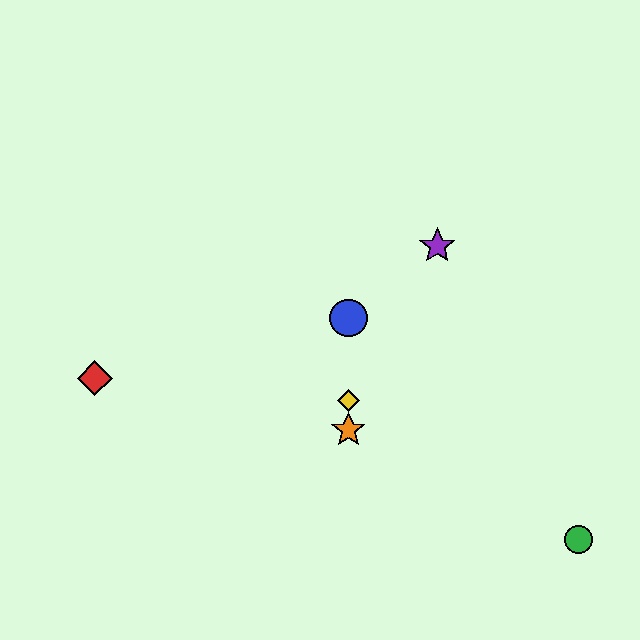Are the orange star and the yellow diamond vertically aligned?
Yes, both are at x≈348.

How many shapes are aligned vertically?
3 shapes (the blue circle, the yellow diamond, the orange star) are aligned vertically.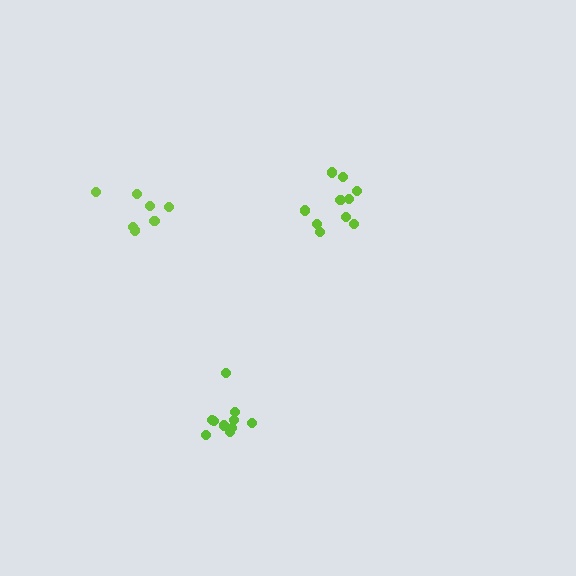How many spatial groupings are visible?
There are 3 spatial groupings.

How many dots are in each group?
Group 1: 10 dots, Group 2: 10 dots, Group 3: 7 dots (27 total).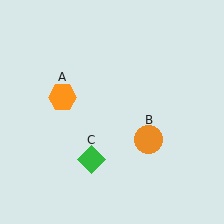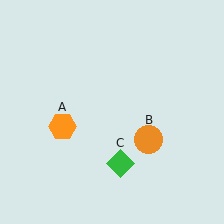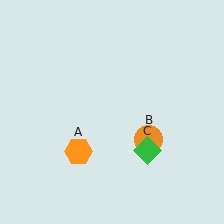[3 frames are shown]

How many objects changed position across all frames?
2 objects changed position: orange hexagon (object A), green diamond (object C).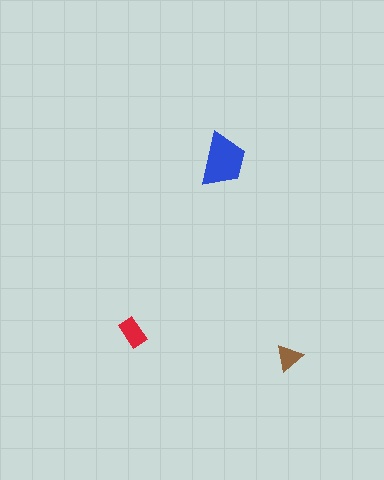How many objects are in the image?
There are 3 objects in the image.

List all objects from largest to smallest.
The blue trapezoid, the red rectangle, the brown triangle.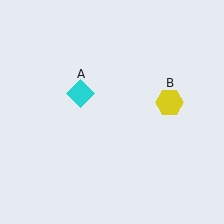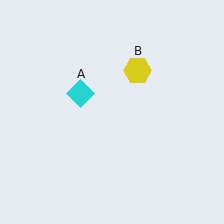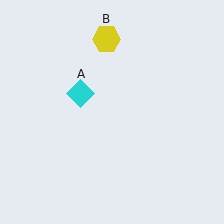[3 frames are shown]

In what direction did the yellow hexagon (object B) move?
The yellow hexagon (object B) moved up and to the left.